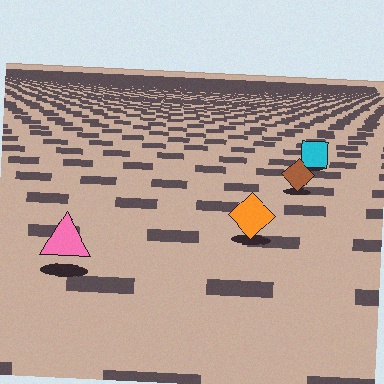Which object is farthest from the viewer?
The cyan square is farthest from the viewer. It appears smaller and the ground texture around it is denser.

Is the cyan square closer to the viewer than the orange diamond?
No. The orange diamond is closer — you can tell from the texture gradient: the ground texture is coarser near it.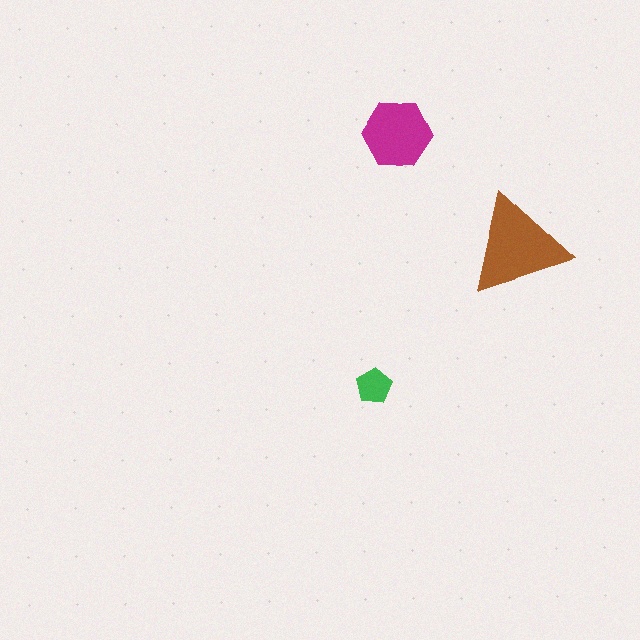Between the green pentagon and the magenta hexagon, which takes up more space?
The magenta hexagon.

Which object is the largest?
The brown triangle.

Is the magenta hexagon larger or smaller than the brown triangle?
Smaller.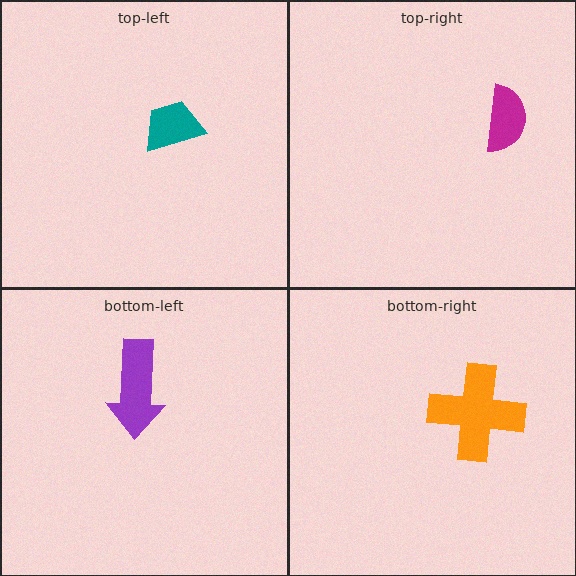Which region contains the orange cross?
The bottom-right region.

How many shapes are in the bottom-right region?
1.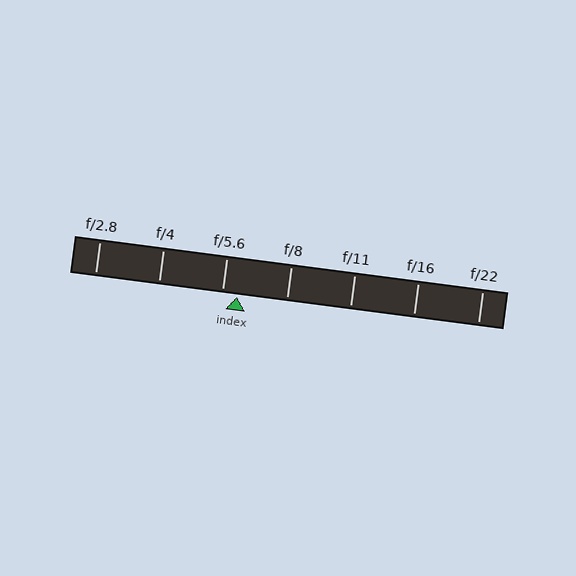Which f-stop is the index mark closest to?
The index mark is closest to f/5.6.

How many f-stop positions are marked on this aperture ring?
There are 7 f-stop positions marked.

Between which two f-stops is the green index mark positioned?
The index mark is between f/5.6 and f/8.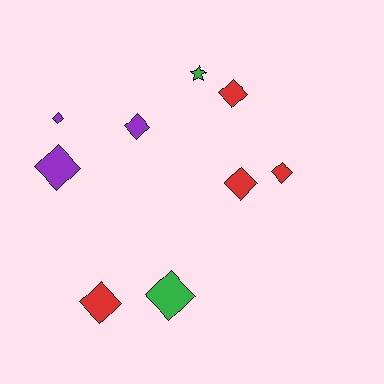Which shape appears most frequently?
Diamond, with 8 objects.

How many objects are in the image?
There are 9 objects.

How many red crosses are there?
There are no red crosses.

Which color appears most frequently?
Red, with 4 objects.